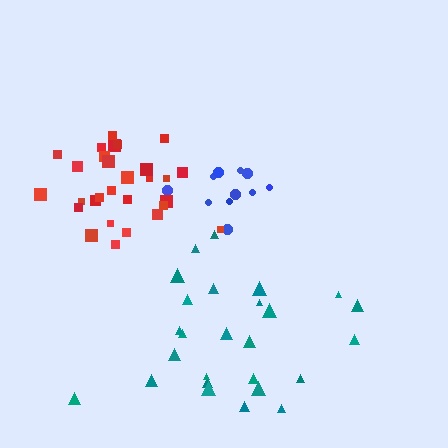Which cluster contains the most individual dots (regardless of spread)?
Red (29).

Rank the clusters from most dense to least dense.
blue, red, teal.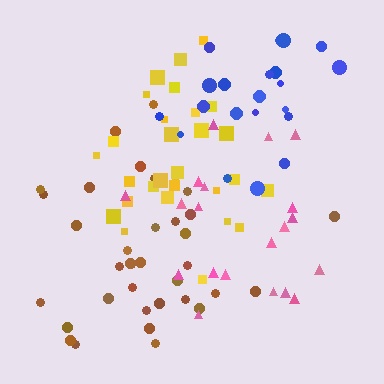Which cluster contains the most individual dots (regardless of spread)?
Brown (35).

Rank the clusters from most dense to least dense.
yellow, pink, blue, brown.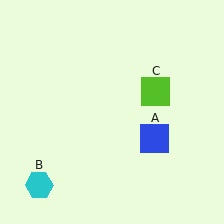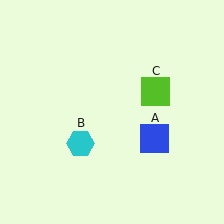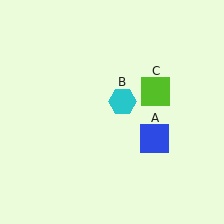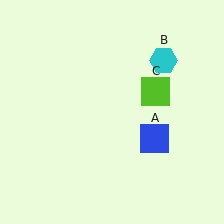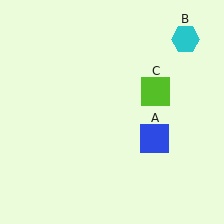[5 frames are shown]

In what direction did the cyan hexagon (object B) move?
The cyan hexagon (object B) moved up and to the right.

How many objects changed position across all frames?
1 object changed position: cyan hexagon (object B).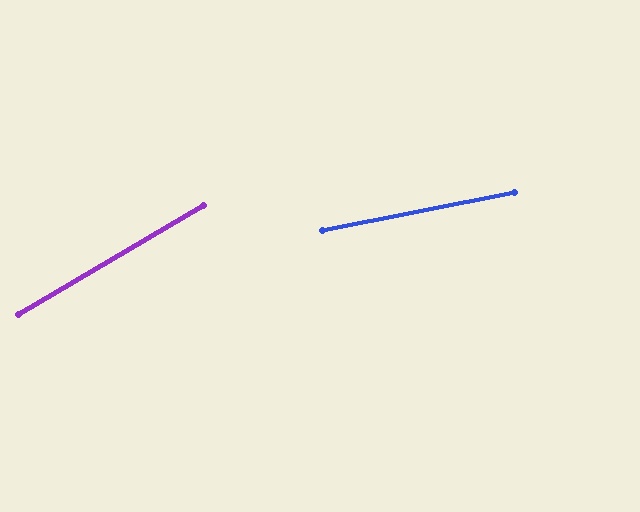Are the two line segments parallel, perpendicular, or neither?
Neither parallel nor perpendicular — they differ by about 19°.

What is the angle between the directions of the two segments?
Approximately 19 degrees.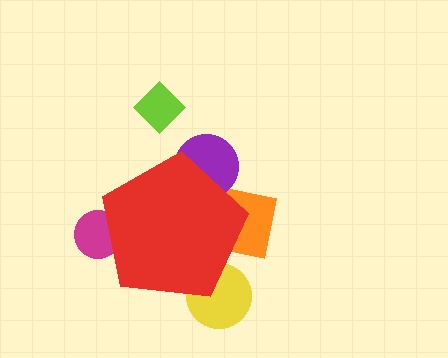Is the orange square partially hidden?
Yes, the orange square is partially hidden behind the red pentagon.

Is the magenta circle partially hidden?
Yes, the magenta circle is partially hidden behind the red pentagon.